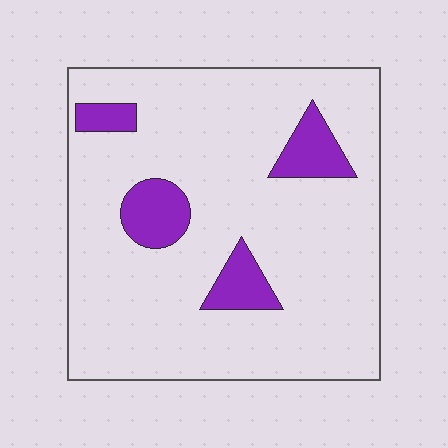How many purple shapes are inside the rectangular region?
4.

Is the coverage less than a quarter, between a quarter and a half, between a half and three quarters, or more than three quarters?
Less than a quarter.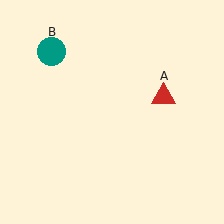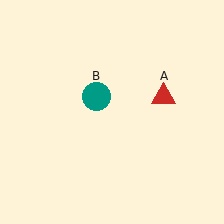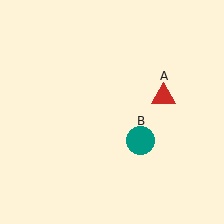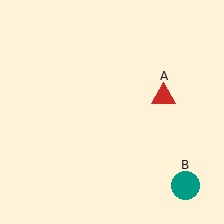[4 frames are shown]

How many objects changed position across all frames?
1 object changed position: teal circle (object B).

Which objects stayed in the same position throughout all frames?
Red triangle (object A) remained stationary.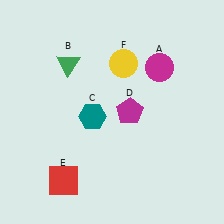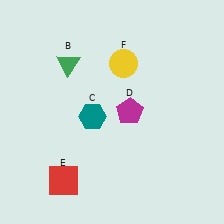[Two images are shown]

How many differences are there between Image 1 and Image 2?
There is 1 difference between the two images.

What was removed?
The magenta circle (A) was removed in Image 2.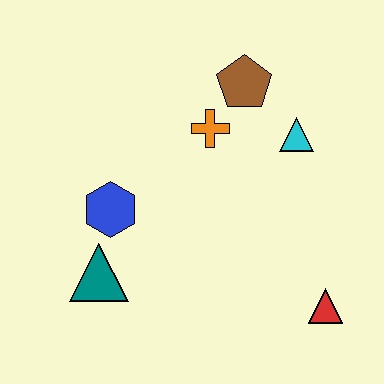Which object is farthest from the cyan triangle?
The teal triangle is farthest from the cyan triangle.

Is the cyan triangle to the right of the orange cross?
Yes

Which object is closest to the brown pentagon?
The orange cross is closest to the brown pentagon.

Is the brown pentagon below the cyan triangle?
No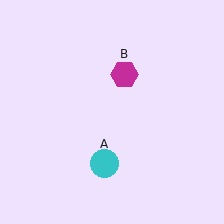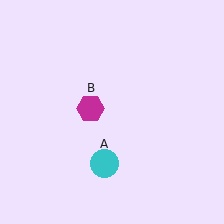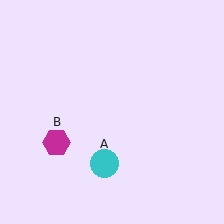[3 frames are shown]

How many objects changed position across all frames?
1 object changed position: magenta hexagon (object B).